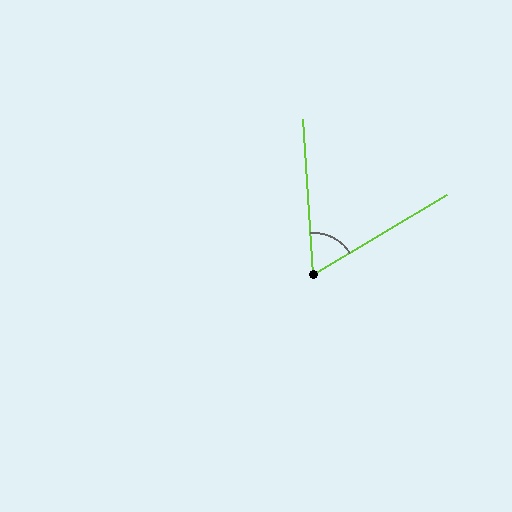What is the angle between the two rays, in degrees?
Approximately 63 degrees.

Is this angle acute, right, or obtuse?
It is acute.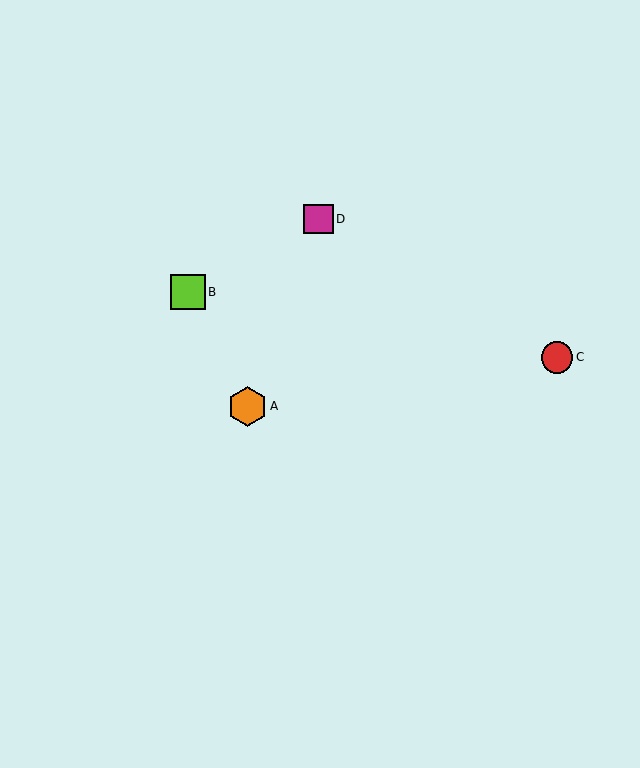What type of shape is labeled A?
Shape A is an orange hexagon.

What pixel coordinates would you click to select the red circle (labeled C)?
Click at (557, 357) to select the red circle C.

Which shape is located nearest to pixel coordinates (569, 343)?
The red circle (labeled C) at (557, 357) is nearest to that location.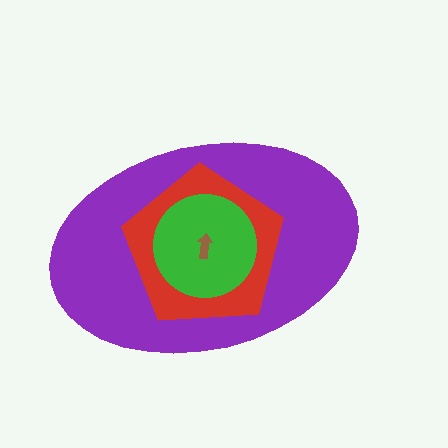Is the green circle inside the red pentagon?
Yes.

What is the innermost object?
The brown arrow.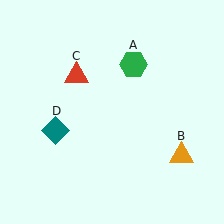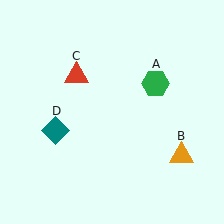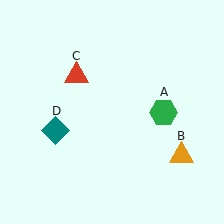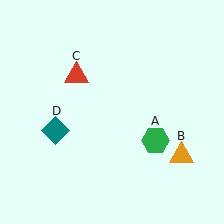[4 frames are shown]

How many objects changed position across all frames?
1 object changed position: green hexagon (object A).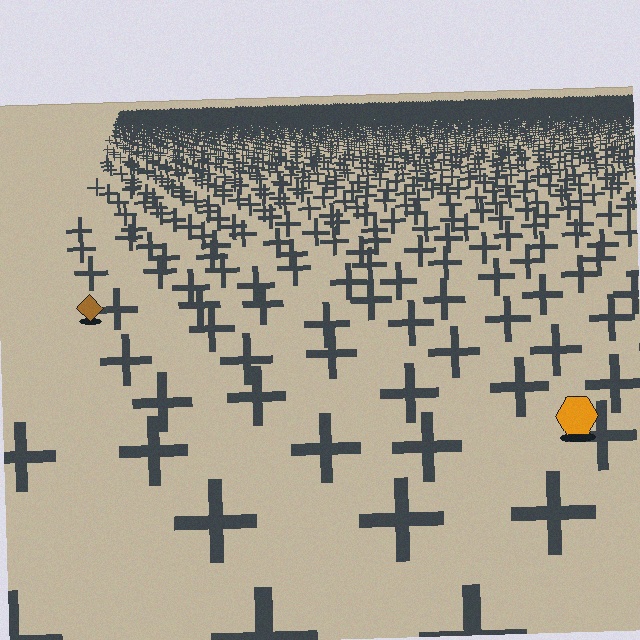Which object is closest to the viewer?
The orange hexagon is closest. The texture marks near it are larger and more spread out.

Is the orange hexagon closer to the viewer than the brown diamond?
Yes. The orange hexagon is closer — you can tell from the texture gradient: the ground texture is coarser near it.